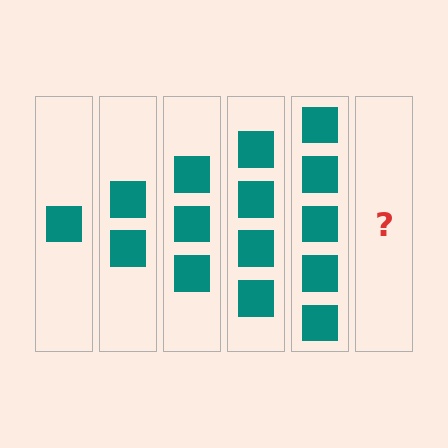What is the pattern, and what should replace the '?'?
The pattern is that each step adds one more square. The '?' should be 6 squares.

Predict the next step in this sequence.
The next step is 6 squares.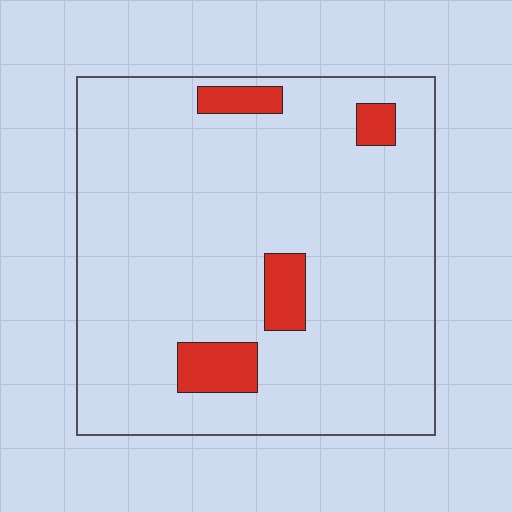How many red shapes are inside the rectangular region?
4.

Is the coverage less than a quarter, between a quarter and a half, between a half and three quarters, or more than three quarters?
Less than a quarter.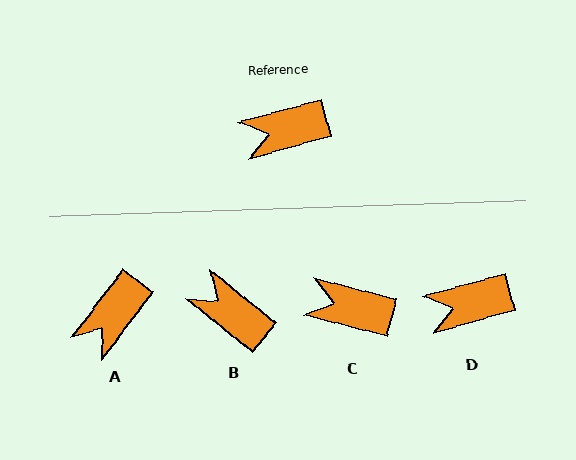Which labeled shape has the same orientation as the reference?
D.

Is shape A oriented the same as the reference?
No, it is off by about 38 degrees.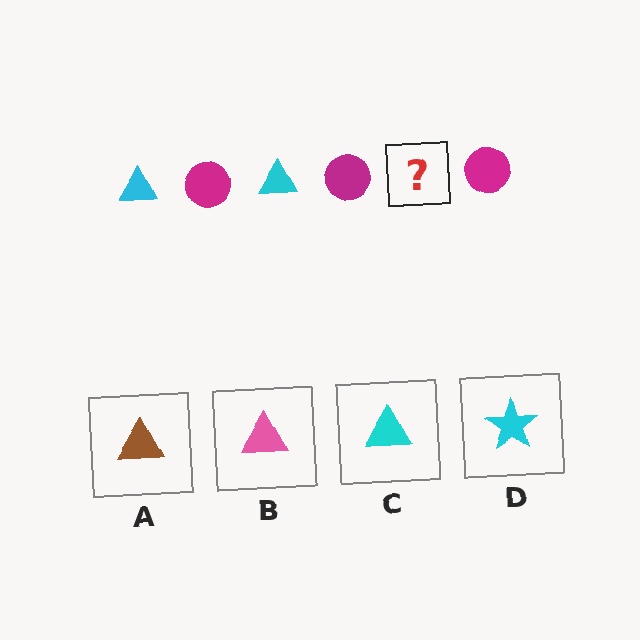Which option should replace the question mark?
Option C.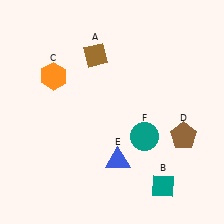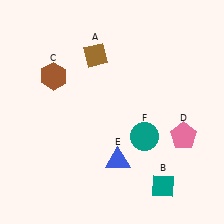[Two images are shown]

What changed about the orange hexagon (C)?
In Image 1, C is orange. In Image 2, it changed to brown.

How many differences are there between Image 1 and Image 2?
There are 2 differences between the two images.